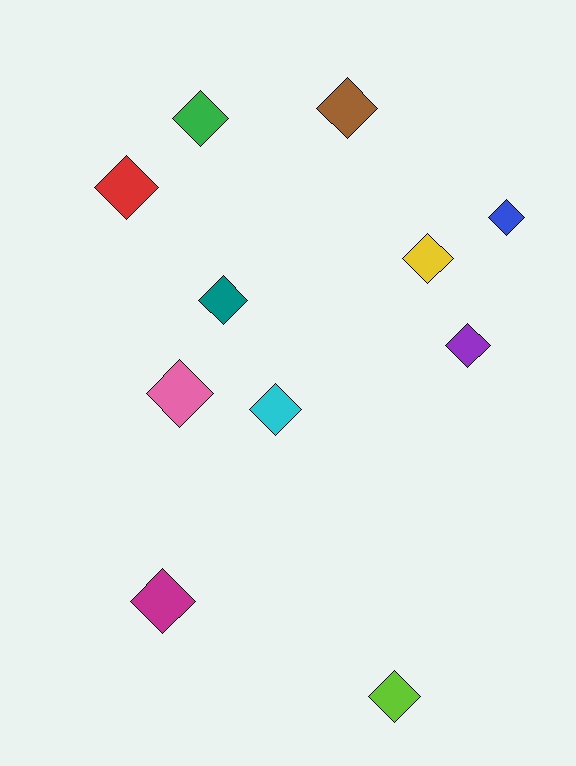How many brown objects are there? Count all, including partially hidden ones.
There is 1 brown object.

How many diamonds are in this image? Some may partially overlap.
There are 11 diamonds.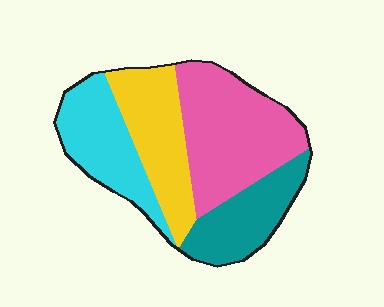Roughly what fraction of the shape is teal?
Teal takes up about one fifth (1/5) of the shape.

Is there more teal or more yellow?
Yellow.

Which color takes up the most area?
Pink, at roughly 35%.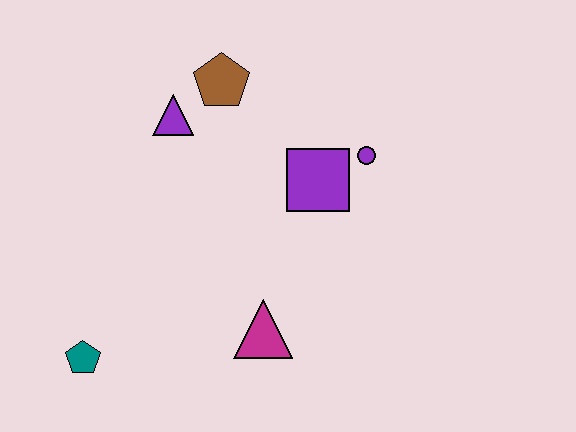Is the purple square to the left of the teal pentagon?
No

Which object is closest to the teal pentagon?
The magenta triangle is closest to the teal pentagon.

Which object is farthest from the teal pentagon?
The purple circle is farthest from the teal pentagon.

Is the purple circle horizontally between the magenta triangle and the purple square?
No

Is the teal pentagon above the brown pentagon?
No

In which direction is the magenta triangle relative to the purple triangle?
The magenta triangle is below the purple triangle.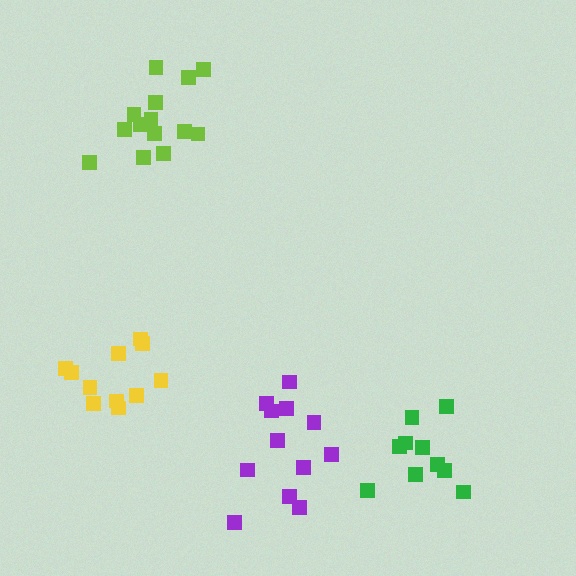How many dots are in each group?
Group 1: 11 dots, Group 2: 12 dots, Group 3: 14 dots, Group 4: 10 dots (47 total).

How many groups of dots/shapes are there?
There are 4 groups.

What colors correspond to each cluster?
The clusters are colored: yellow, purple, lime, green.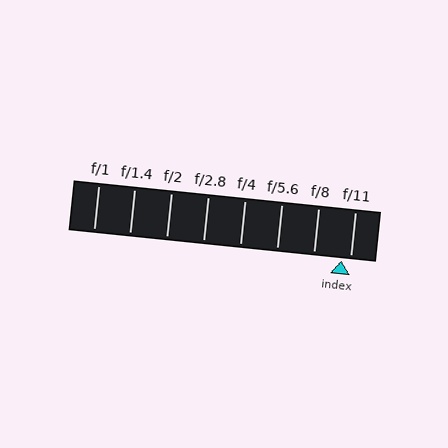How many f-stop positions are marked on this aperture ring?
There are 8 f-stop positions marked.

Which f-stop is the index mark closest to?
The index mark is closest to f/11.